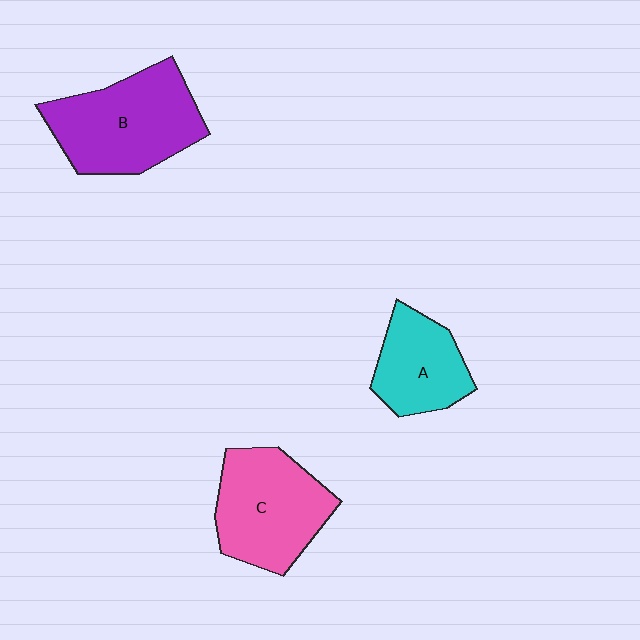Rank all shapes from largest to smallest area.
From largest to smallest: B (purple), C (pink), A (cyan).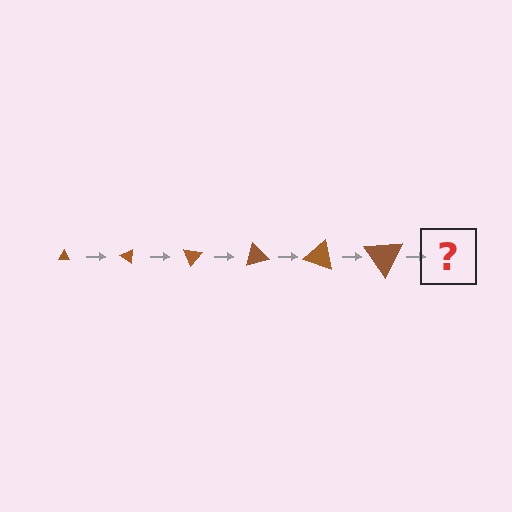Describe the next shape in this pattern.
It should be a triangle, larger than the previous one and rotated 210 degrees from the start.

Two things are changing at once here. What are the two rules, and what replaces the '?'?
The two rules are that the triangle grows larger each step and it rotates 35 degrees each step. The '?' should be a triangle, larger than the previous one and rotated 210 degrees from the start.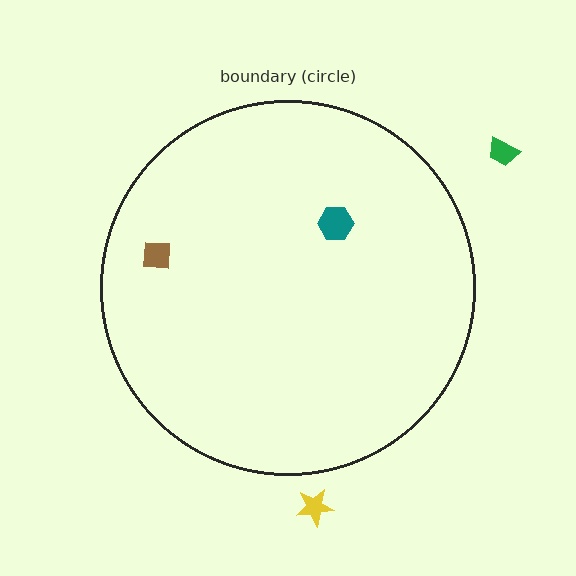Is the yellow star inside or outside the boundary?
Outside.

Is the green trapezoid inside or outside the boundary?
Outside.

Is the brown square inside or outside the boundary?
Inside.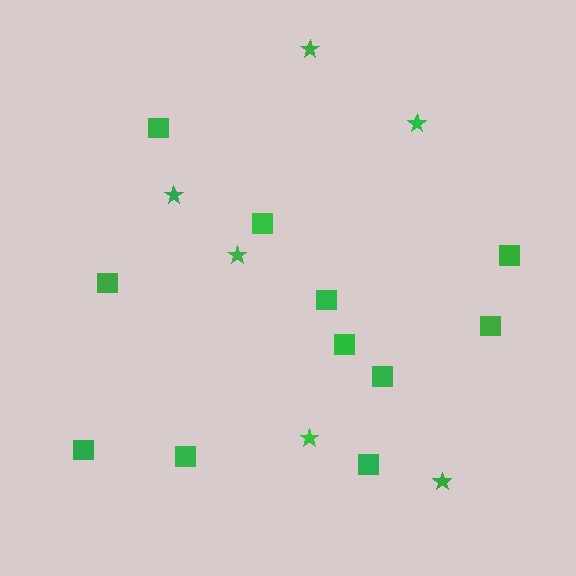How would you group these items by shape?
There are 2 groups: one group of stars (6) and one group of squares (11).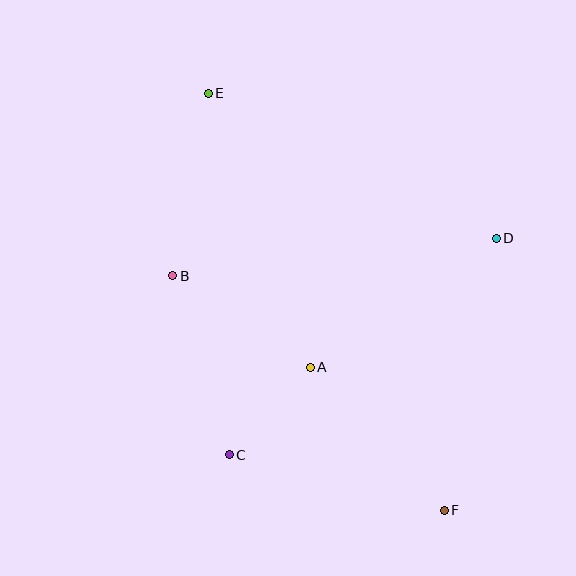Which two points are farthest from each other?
Points E and F are farthest from each other.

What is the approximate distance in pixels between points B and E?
The distance between B and E is approximately 186 pixels.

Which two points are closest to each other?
Points A and C are closest to each other.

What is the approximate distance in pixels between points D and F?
The distance between D and F is approximately 277 pixels.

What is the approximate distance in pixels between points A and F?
The distance between A and F is approximately 196 pixels.